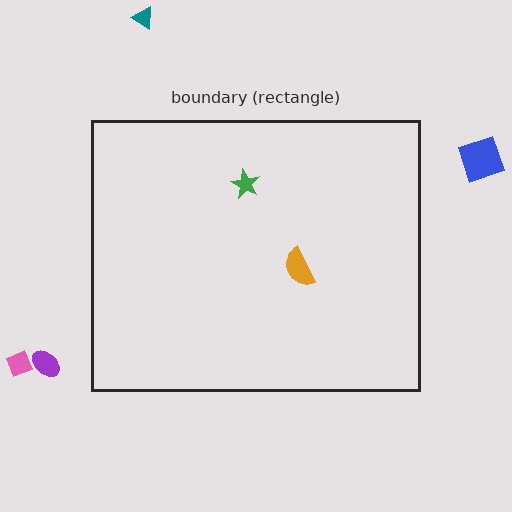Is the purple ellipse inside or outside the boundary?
Outside.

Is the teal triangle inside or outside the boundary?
Outside.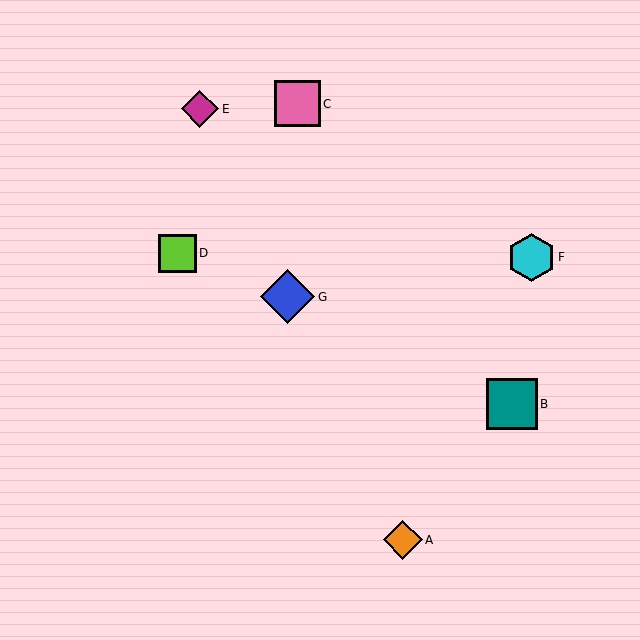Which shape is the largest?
The blue diamond (labeled G) is the largest.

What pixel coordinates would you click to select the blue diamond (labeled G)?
Click at (288, 297) to select the blue diamond G.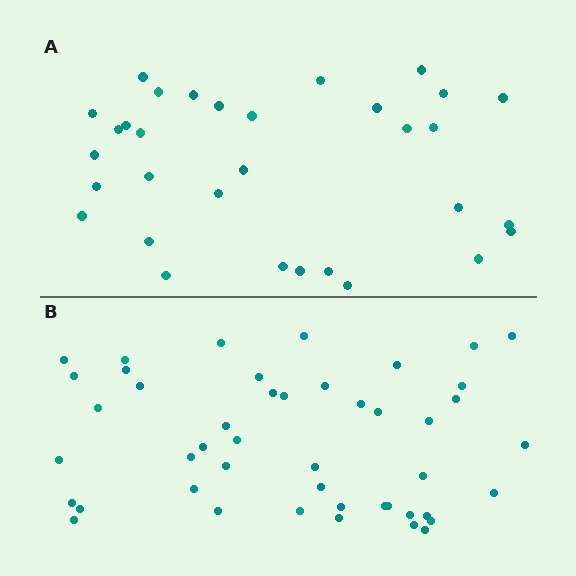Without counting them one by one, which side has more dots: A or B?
Region B (the bottom region) has more dots.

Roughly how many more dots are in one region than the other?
Region B has approximately 15 more dots than region A.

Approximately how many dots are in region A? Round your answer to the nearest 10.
About 30 dots. (The exact count is 32, which rounds to 30.)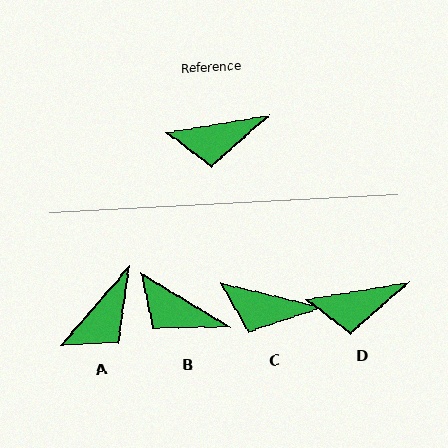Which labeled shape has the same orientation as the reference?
D.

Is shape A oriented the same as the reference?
No, it is off by about 40 degrees.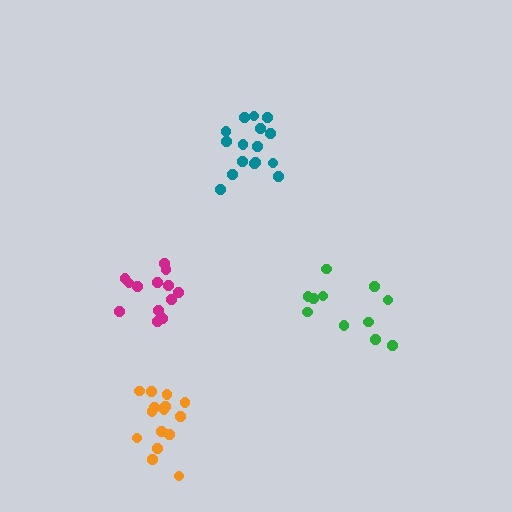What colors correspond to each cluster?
The clusters are colored: orange, green, teal, magenta.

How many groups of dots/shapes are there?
There are 4 groups.